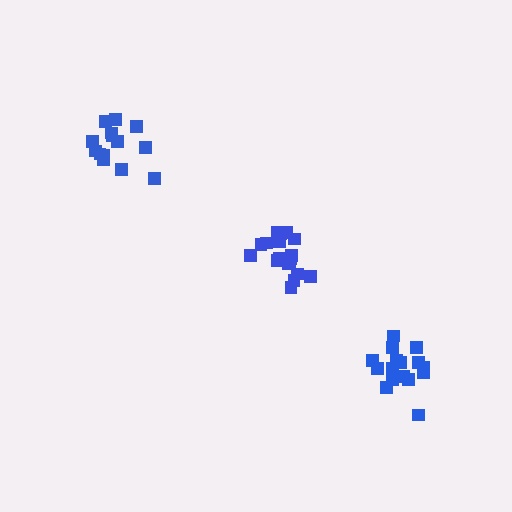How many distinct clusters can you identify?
There are 3 distinct clusters.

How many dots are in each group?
Group 1: 14 dots, Group 2: 18 dots, Group 3: 17 dots (49 total).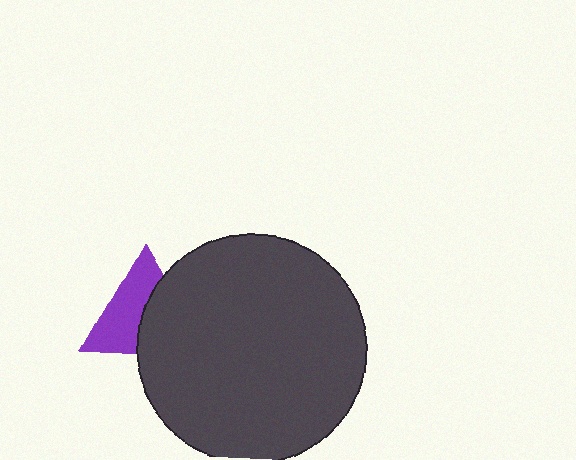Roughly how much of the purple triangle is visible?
About half of it is visible (roughly 54%).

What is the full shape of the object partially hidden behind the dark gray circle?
The partially hidden object is a purple triangle.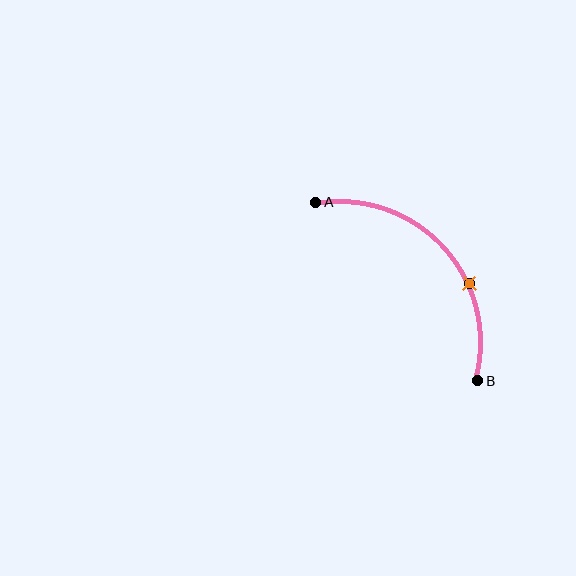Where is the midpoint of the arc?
The arc midpoint is the point on the curve farthest from the straight line joining A and B. It sits above and to the right of that line.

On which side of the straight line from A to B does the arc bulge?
The arc bulges above and to the right of the straight line connecting A and B.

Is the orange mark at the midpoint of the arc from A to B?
No. The orange mark lies on the arc but is closer to endpoint B. The arc midpoint would be at the point on the curve equidistant along the arc from both A and B.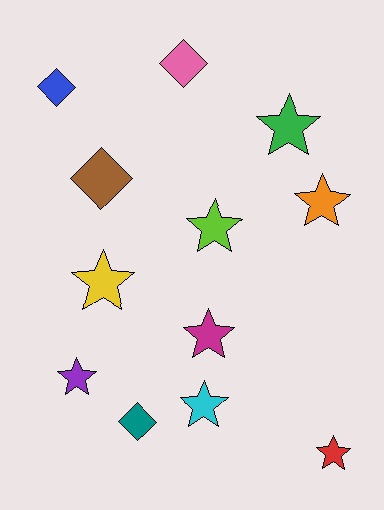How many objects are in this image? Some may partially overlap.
There are 12 objects.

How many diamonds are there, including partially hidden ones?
There are 4 diamonds.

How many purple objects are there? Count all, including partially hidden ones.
There is 1 purple object.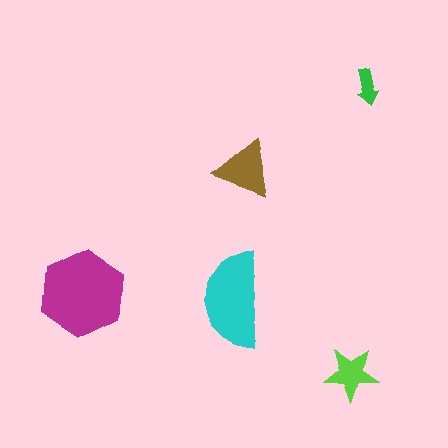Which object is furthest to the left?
The magenta hexagon is leftmost.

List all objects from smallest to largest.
The green arrow, the lime star, the brown triangle, the cyan semicircle, the magenta hexagon.